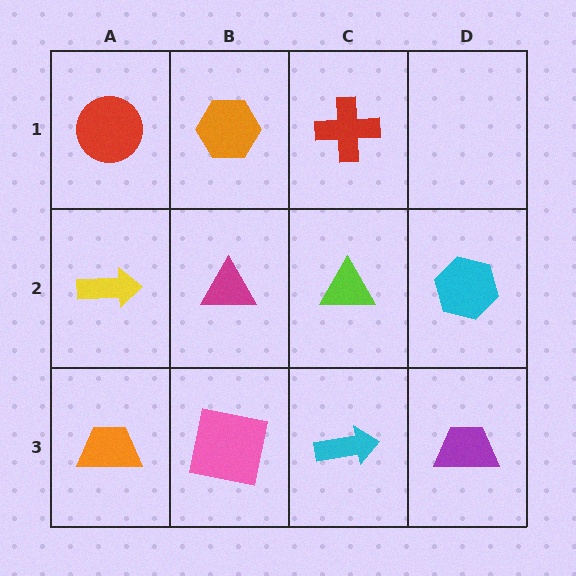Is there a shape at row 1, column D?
No, that cell is empty.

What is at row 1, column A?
A red circle.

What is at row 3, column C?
A cyan arrow.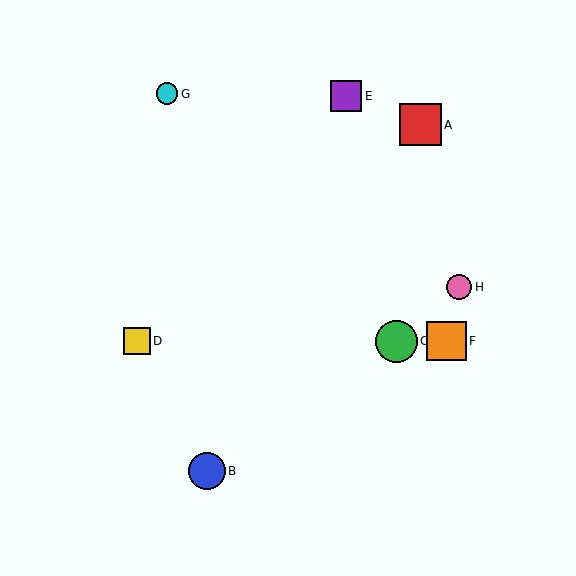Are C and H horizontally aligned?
No, C is at y≈341 and H is at y≈287.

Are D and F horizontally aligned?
Yes, both are at y≈341.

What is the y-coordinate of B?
Object B is at y≈471.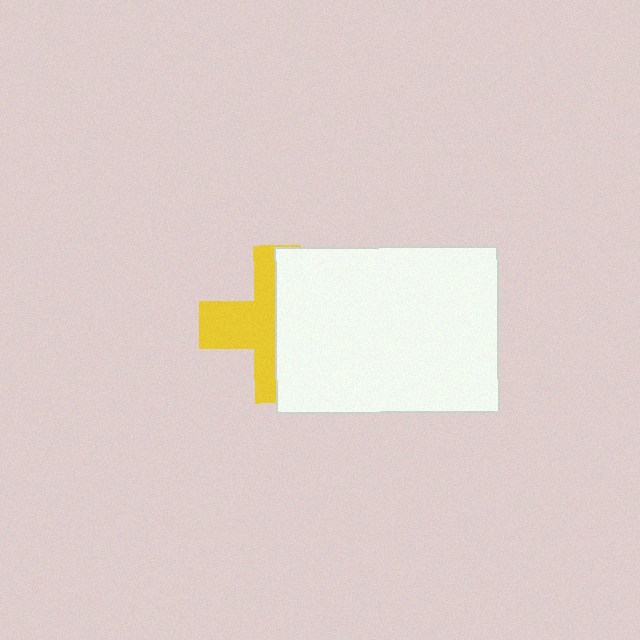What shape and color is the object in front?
The object in front is a white rectangle.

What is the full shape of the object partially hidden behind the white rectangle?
The partially hidden object is a yellow cross.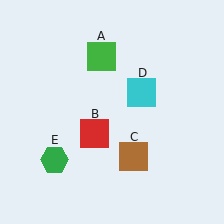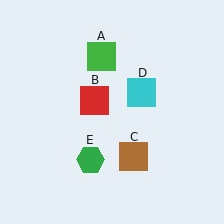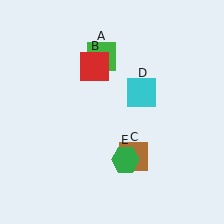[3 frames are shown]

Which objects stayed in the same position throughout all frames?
Green square (object A) and brown square (object C) and cyan square (object D) remained stationary.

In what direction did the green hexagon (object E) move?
The green hexagon (object E) moved right.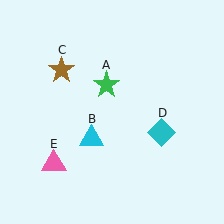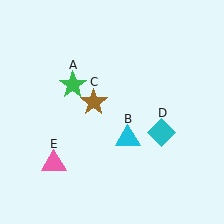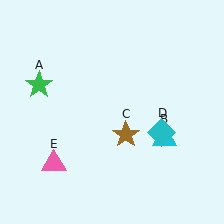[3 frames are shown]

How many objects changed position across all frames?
3 objects changed position: green star (object A), cyan triangle (object B), brown star (object C).